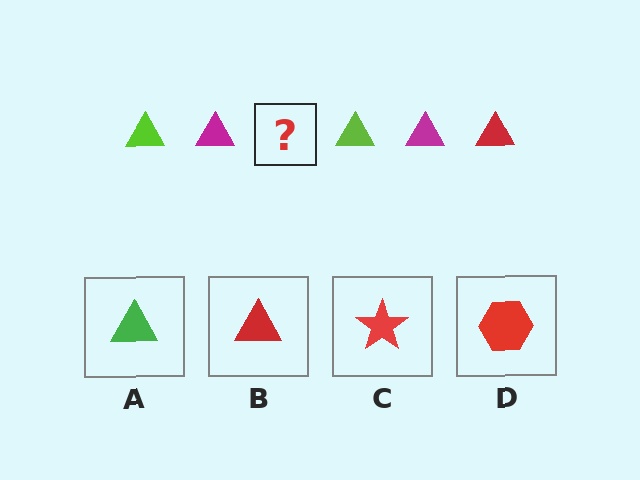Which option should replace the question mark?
Option B.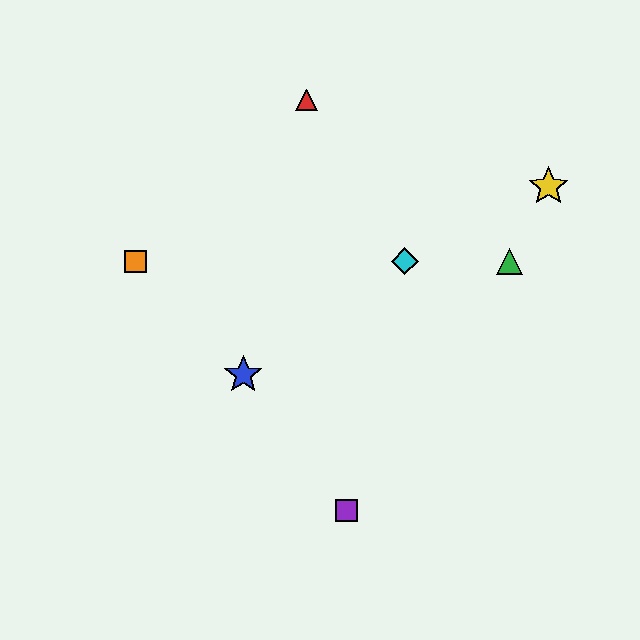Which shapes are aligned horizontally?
The green triangle, the orange square, the cyan diamond are aligned horizontally.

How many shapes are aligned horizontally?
3 shapes (the green triangle, the orange square, the cyan diamond) are aligned horizontally.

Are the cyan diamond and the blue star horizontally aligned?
No, the cyan diamond is at y≈261 and the blue star is at y≈375.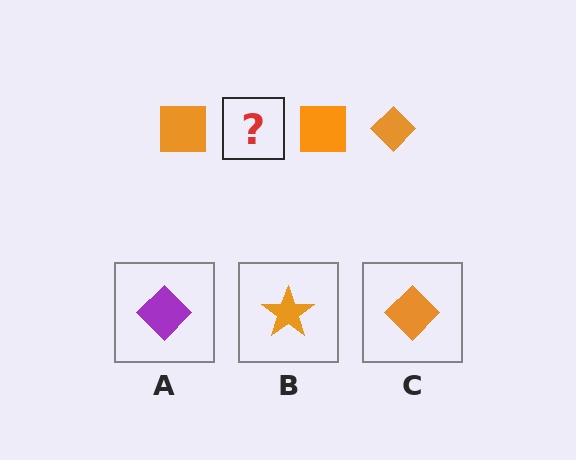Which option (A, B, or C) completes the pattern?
C.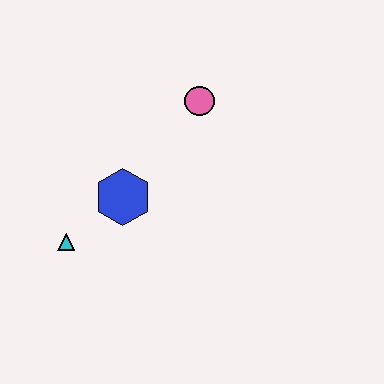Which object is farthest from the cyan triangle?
The pink circle is farthest from the cyan triangle.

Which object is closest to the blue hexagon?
The cyan triangle is closest to the blue hexagon.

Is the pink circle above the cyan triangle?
Yes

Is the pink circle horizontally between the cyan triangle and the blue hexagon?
No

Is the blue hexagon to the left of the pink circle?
Yes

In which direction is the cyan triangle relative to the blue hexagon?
The cyan triangle is to the left of the blue hexagon.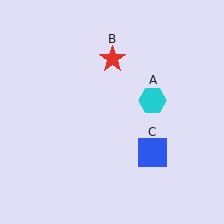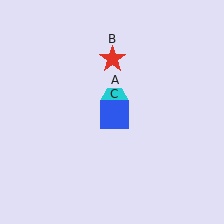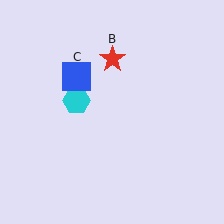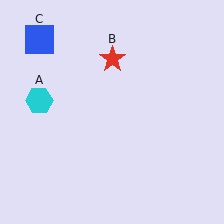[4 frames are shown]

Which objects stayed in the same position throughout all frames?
Red star (object B) remained stationary.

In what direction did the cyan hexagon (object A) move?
The cyan hexagon (object A) moved left.